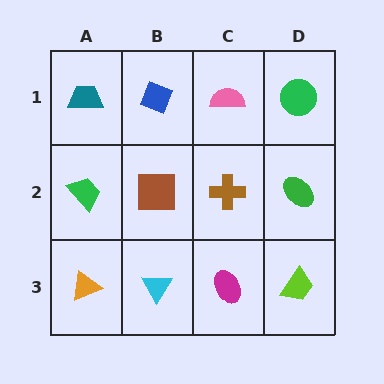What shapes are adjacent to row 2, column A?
A teal trapezoid (row 1, column A), an orange triangle (row 3, column A), a brown square (row 2, column B).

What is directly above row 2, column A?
A teal trapezoid.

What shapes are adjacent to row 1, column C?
A brown cross (row 2, column C), a blue diamond (row 1, column B), a green circle (row 1, column D).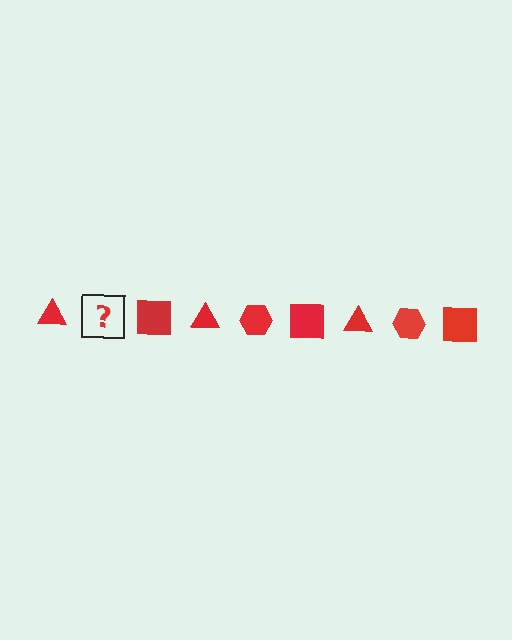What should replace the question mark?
The question mark should be replaced with a red hexagon.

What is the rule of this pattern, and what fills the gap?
The rule is that the pattern cycles through triangle, hexagon, square shapes in red. The gap should be filled with a red hexagon.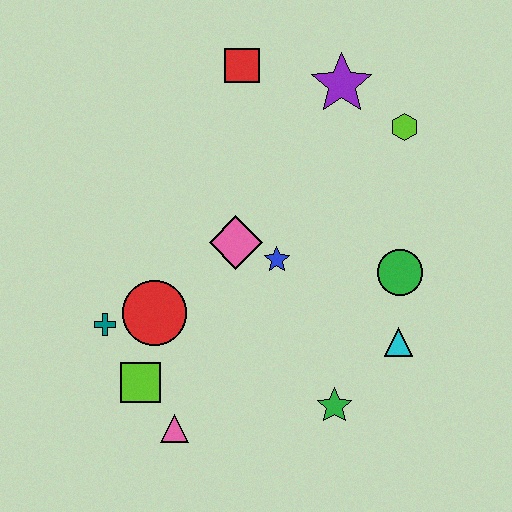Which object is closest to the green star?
The cyan triangle is closest to the green star.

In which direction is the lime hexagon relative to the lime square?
The lime hexagon is to the right of the lime square.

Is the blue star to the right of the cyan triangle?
No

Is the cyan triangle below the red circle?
Yes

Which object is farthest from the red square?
The pink triangle is farthest from the red square.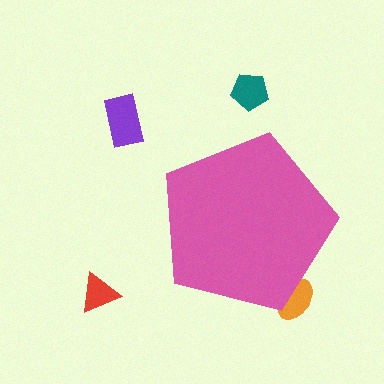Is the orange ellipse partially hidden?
Yes, the orange ellipse is partially hidden behind the pink pentagon.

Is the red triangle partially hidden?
No, the red triangle is fully visible.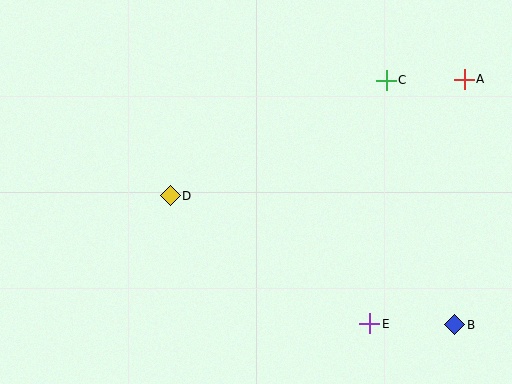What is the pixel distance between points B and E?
The distance between B and E is 85 pixels.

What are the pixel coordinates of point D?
Point D is at (170, 196).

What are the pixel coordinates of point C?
Point C is at (386, 80).